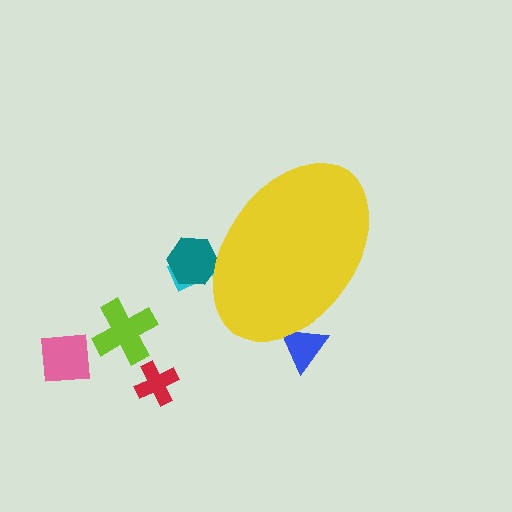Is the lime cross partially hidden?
No, the lime cross is fully visible.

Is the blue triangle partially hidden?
Yes, the blue triangle is partially hidden behind the yellow ellipse.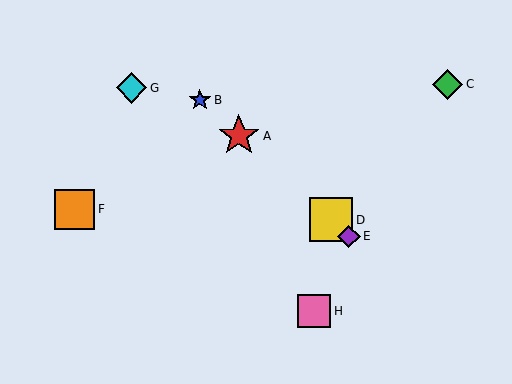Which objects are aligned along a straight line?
Objects A, B, D, E are aligned along a straight line.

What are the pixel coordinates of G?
Object G is at (131, 88).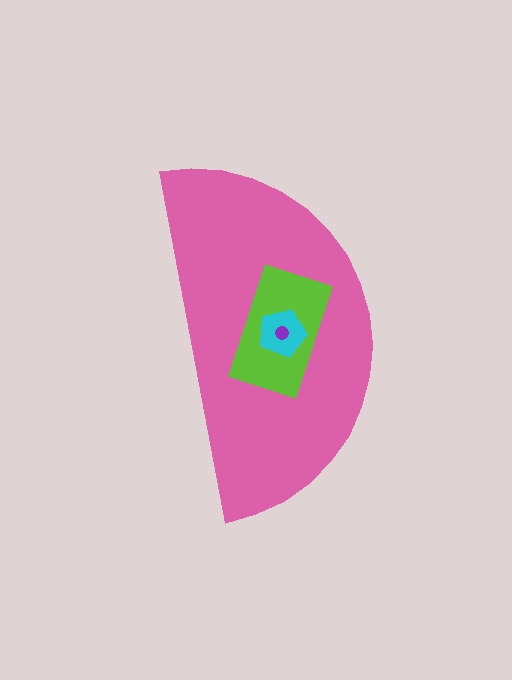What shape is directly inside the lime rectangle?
The cyan pentagon.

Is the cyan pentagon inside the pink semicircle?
Yes.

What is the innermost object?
The purple circle.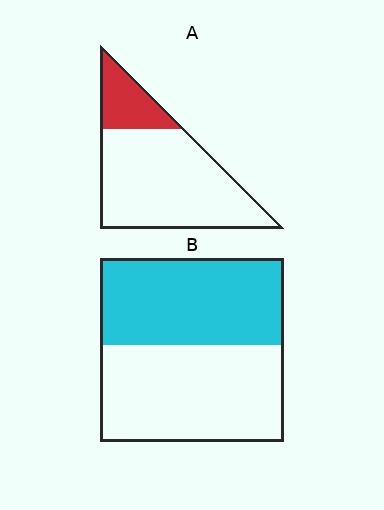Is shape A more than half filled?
No.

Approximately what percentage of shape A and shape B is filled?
A is approximately 20% and B is approximately 45%.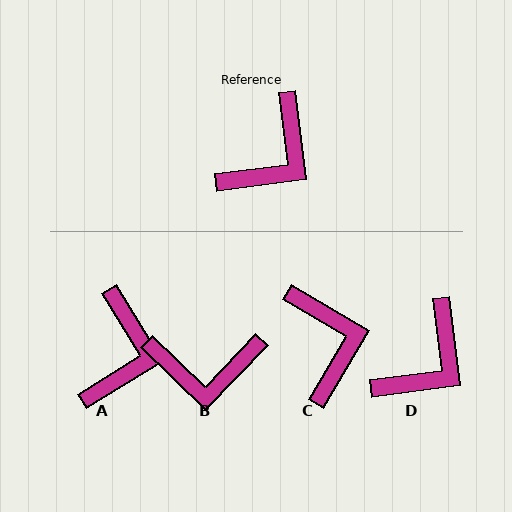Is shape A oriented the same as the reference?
No, it is off by about 25 degrees.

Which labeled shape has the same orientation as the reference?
D.